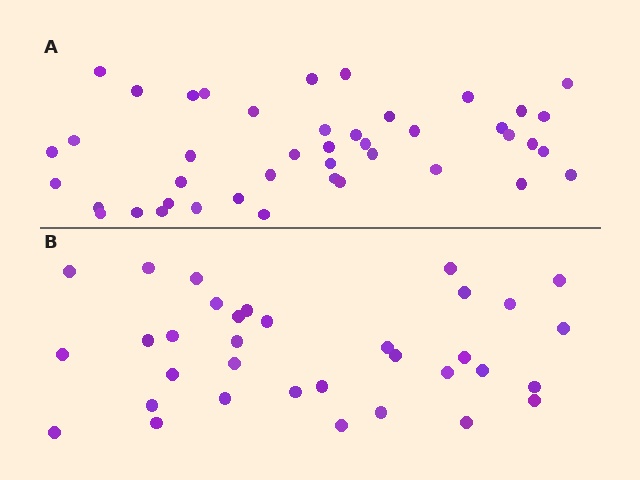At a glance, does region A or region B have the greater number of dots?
Region A (the top region) has more dots.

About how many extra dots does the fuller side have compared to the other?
Region A has roughly 8 or so more dots than region B.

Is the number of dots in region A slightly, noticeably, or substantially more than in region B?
Region A has noticeably more, but not dramatically so. The ratio is roughly 1.3 to 1.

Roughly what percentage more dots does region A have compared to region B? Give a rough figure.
About 25% more.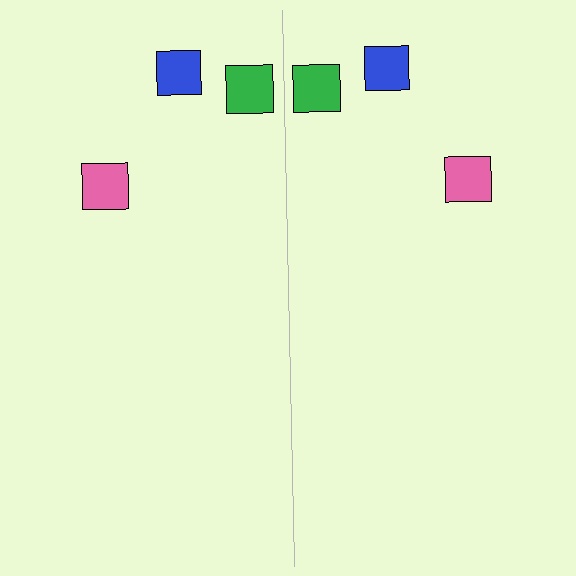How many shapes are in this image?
There are 6 shapes in this image.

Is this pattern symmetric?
Yes, this pattern has bilateral (reflection) symmetry.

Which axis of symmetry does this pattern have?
The pattern has a vertical axis of symmetry running through the center of the image.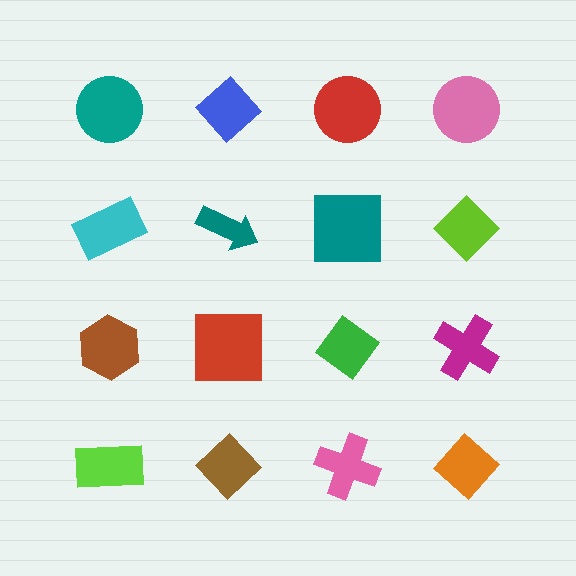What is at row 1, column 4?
A pink circle.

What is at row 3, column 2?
A red square.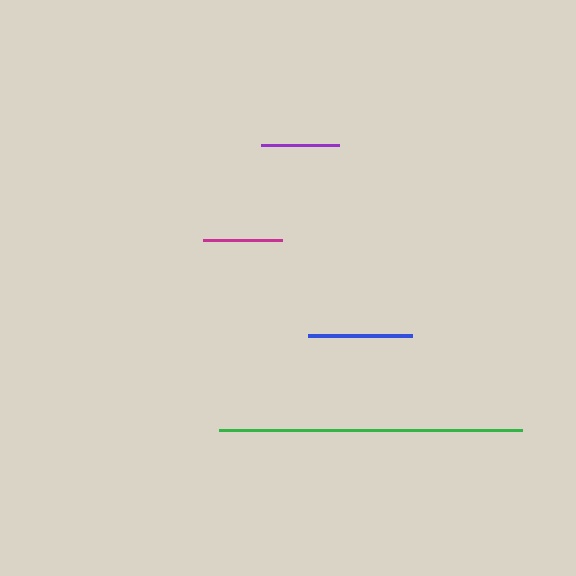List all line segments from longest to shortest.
From longest to shortest: green, blue, magenta, purple.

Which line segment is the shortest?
The purple line is the shortest at approximately 78 pixels.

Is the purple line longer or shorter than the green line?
The green line is longer than the purple line.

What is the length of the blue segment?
The blue segment is approximately 104 pixels long.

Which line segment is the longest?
The green line is the longest at approximately 303 pixels.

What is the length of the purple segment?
The purple segment is approximately 78 pixels long.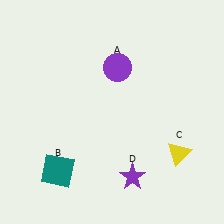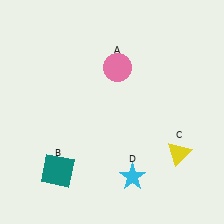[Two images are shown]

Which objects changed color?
A changed from purple to pink. D changed from purple to cyan.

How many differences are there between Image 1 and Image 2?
There are 2 differences between the two images.